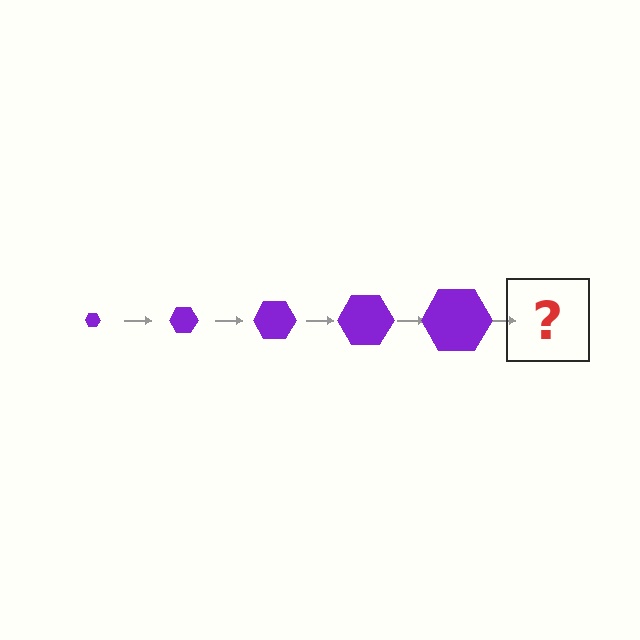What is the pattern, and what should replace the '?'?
The pattern is that the hexagon gets progressively larger each step. The '?' should be a purple hexagon, larger than the previous one.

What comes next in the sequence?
The next element should be a purple hexagon, larger than the previous one.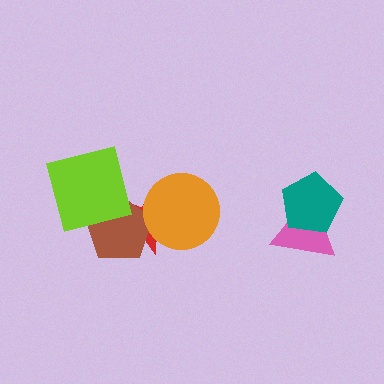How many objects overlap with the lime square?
2 objects overlap with the lime square.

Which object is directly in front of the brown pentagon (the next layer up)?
The orange circle is directly in front of the brown pentagon.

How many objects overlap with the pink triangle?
1 object overlaps with the pink triangle.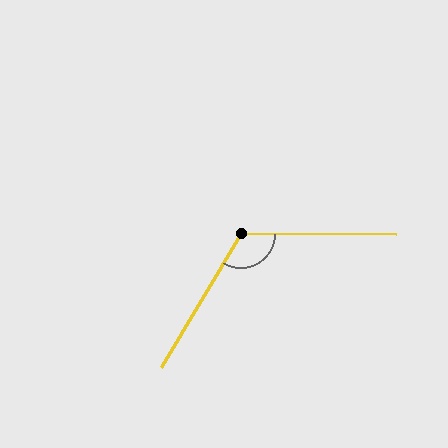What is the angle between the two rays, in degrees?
Approximately 120 degrees.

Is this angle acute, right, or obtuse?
It is obtuse.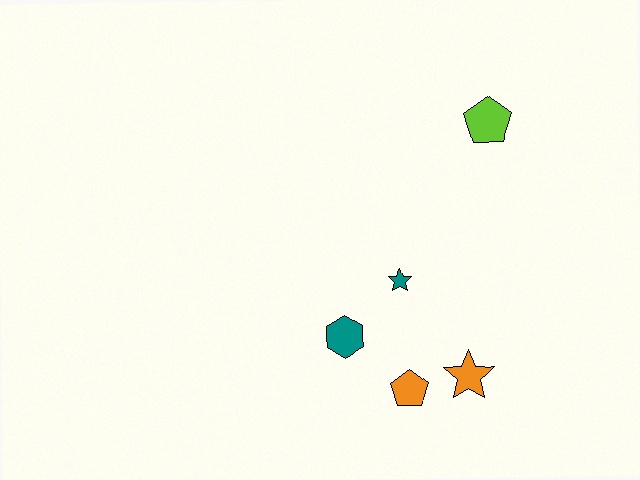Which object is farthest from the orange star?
The lime pentagon is farthest from the orange star.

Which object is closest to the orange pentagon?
The orange star is closest to the orange pentagon.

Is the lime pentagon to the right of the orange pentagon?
Yes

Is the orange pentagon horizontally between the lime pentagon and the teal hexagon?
Yes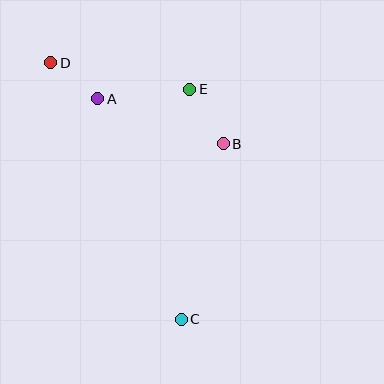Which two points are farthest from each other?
Points C and D are farthest from each other.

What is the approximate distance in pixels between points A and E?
The distance between A and E is approximately 92 pixels.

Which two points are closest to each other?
Points A and D are closest to each other.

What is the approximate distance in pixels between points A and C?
The distance between A and C is approximately 236 pixels.